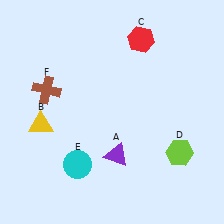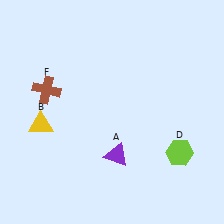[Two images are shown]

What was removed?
The cyan circle (E), the red hexagon (C) were removed in Image 2.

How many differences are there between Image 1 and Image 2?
There are 2 differences between the two images.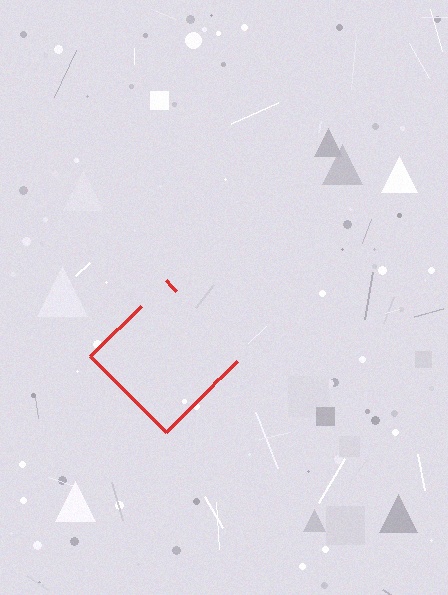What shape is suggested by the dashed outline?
The dashed outline suggests a diamond.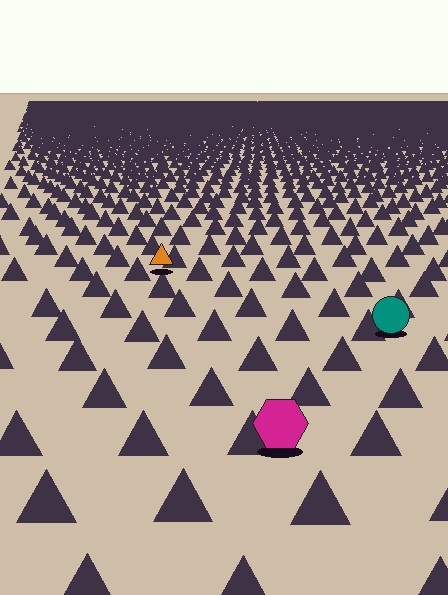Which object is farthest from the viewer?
The orange triangle is farthest from the viewer. It appears smaller and the ground texture around it is denser.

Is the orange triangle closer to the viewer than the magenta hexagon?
No. The magenta hexagon is closer — you can tell from the texture gradient: the ground texture is coarser near it.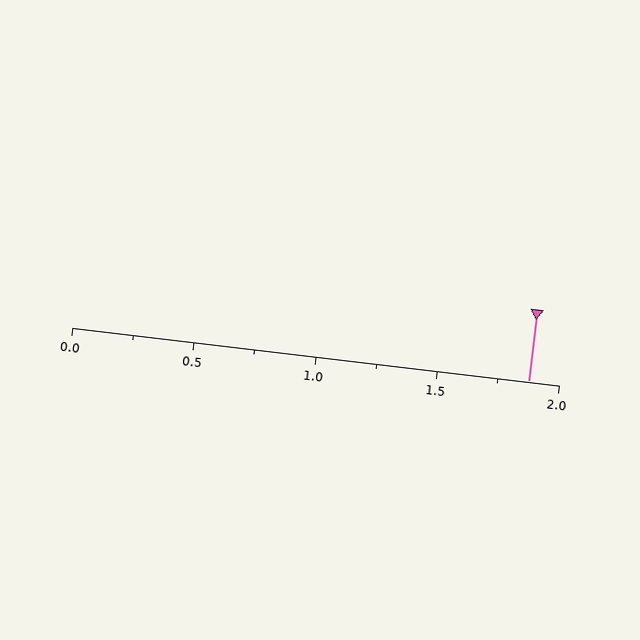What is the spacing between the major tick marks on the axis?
The major ticks are spaced 0.5 apart.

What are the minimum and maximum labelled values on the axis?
The axis runs from 0.0 to 2.0.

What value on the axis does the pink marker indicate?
The marker indicates approximately 1.88.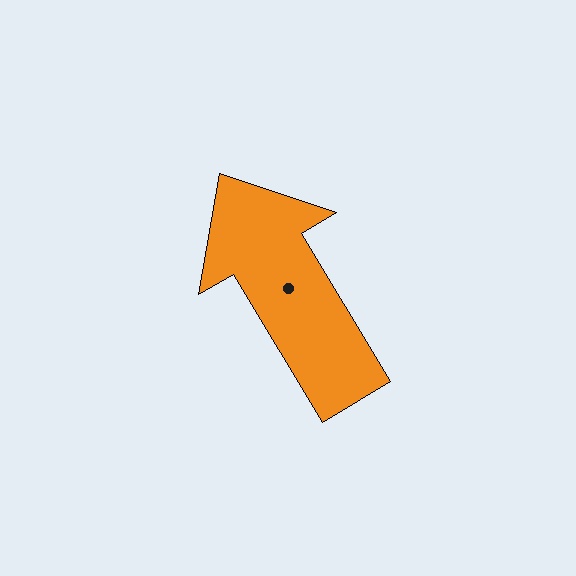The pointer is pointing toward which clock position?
Roughly 11 o'clock.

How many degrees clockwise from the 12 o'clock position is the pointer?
Approximately 329 degrees.